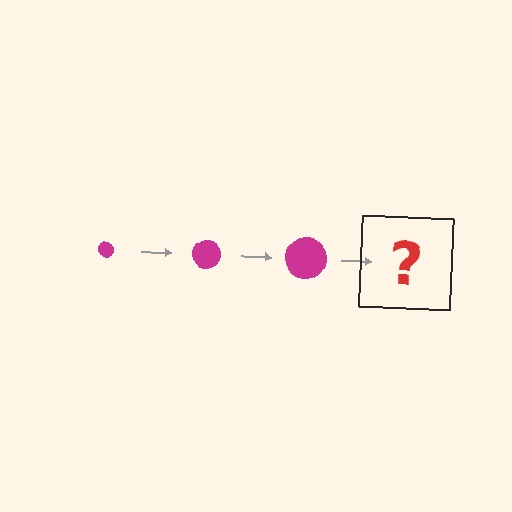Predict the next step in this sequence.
The next step is a magenta circle, larger than the previous one.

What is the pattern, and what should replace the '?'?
The pattern is that the circle gets progressively larger each step. The '?' should be a magenta circle, larger than the previous one.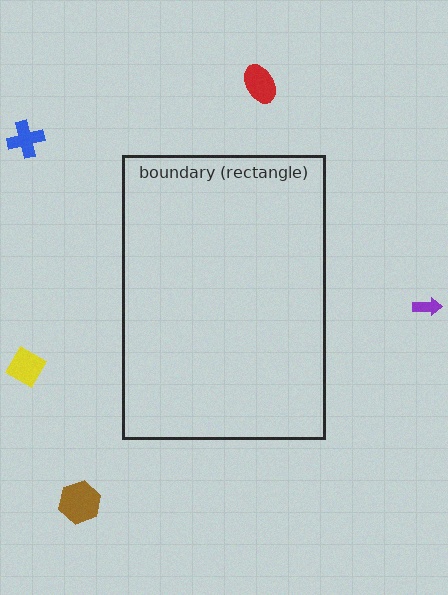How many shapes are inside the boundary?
0 inside, 5 outside.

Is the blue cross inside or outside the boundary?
Outside.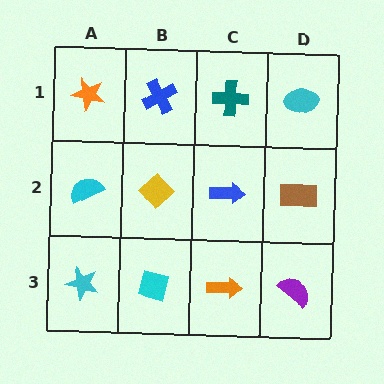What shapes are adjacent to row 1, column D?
A brown rectangle (row 2, column D), a teal cross (row 1, column C).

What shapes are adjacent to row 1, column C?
A blue arrow (row 2, column C), a blue cross (row 1, column B), a cyan ellipse (row 1, column D).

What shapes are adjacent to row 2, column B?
A blue cross (row 1, column B), a cyan diamond (row 3, column B), a cyan semicircle (row 2, column A), a blue arrow (row 2, column C).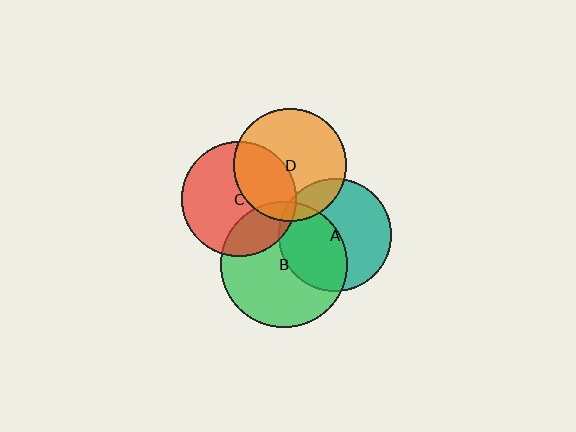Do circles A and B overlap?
Yes.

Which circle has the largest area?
Circle B (green).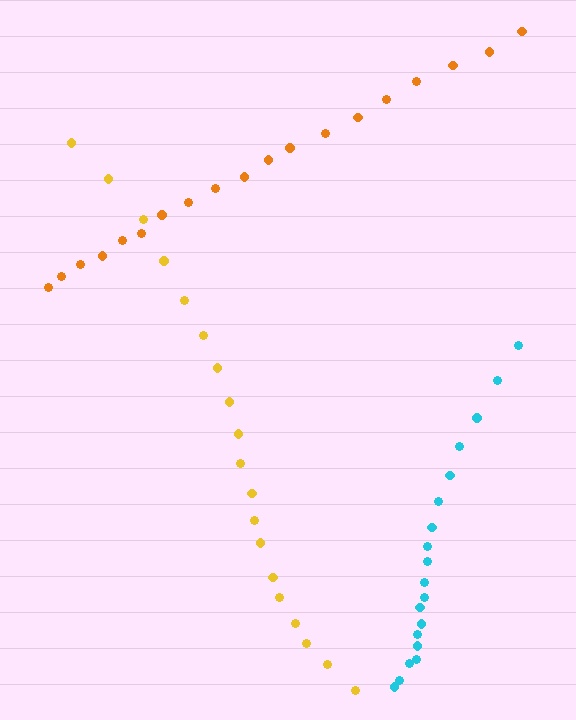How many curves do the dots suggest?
There are 3 distinct paths.